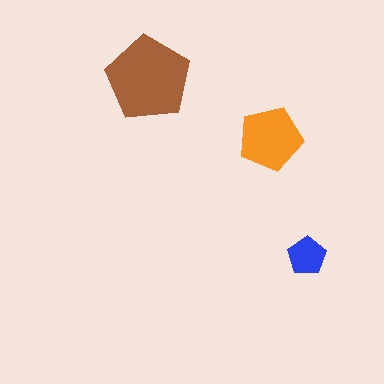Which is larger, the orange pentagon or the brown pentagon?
The brown one.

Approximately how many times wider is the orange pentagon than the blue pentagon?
About 1.5 times wider.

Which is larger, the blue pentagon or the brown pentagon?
The brown one.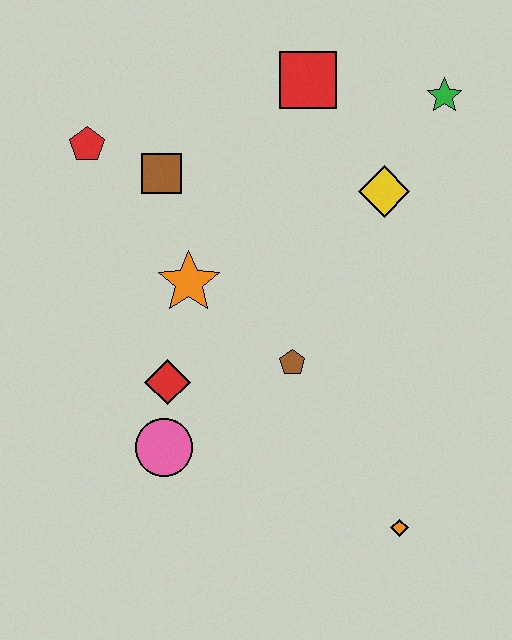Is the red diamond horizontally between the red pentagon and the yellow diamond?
Yes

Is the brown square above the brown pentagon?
Yes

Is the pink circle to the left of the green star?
Yes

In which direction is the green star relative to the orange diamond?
The green star is above the orange diamond.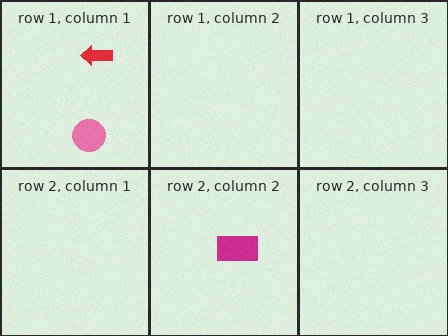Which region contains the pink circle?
The row 1, column 1 region.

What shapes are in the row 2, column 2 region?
The magenta rectangle.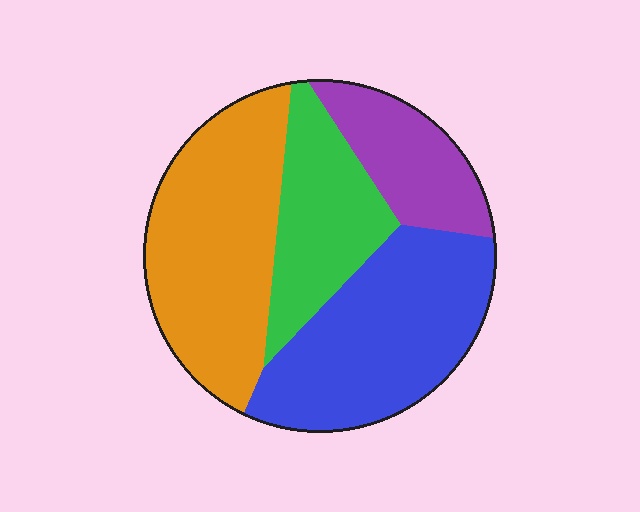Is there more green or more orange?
Orange.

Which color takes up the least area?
Purple, at roughly 15%.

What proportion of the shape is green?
Green covers about 20% of the shape.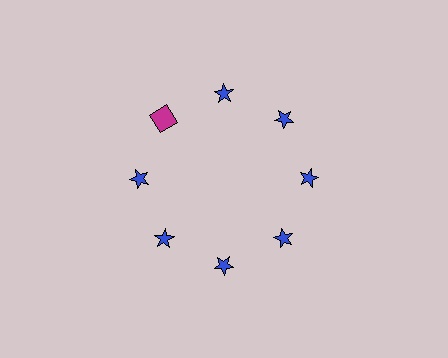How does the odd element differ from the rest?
It differs in both color (magenta instead of blue) and shape (square instead of star).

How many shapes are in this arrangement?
There are 8 shapes arranged in a ring pattern.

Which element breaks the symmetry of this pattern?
The magenta square at roughly the 10 o'clock position breaks the symmetry. All other shapes are blue stars.